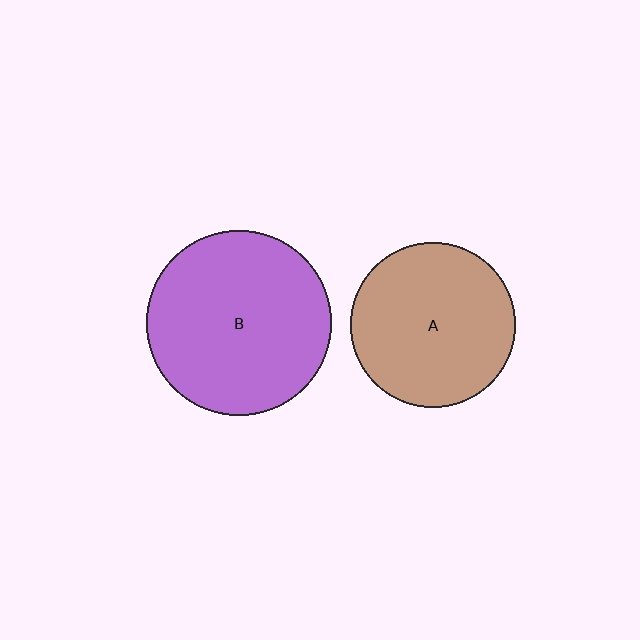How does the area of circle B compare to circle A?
Approximately 1.3 times.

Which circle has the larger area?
Circle B (purple).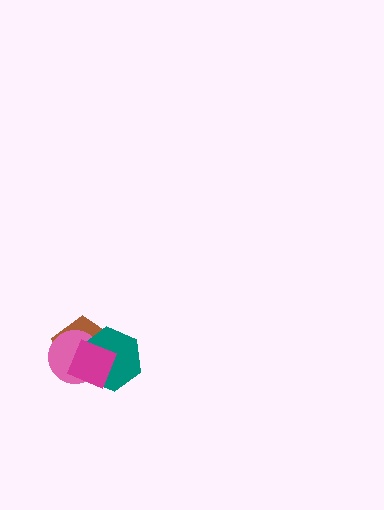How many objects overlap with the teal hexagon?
3 objects overlap with the teal hexagon.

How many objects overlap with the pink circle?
3 objects overlap with the pink circle.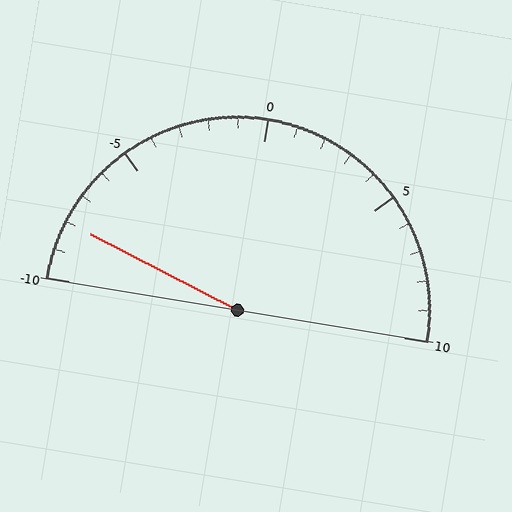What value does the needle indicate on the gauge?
The needle indicates approximately -8.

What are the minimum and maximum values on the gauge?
The gauge ranges from -10 to 10.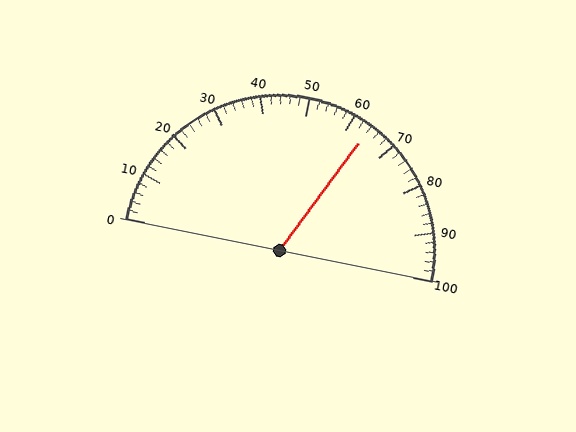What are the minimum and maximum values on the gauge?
The gauge ranges from 0 to 100.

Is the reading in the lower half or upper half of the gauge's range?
The reading is in the upper half of the range (0 to 100).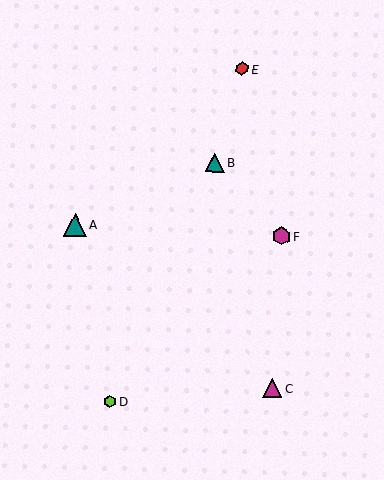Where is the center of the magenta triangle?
The center of the magenta triangle is at (272, 388).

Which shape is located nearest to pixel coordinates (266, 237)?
The magenta hexagon (labeled F) at (281, 236) is nearest to that location.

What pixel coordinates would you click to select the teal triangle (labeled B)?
Click at (215, 162) to select the teal triangle B.